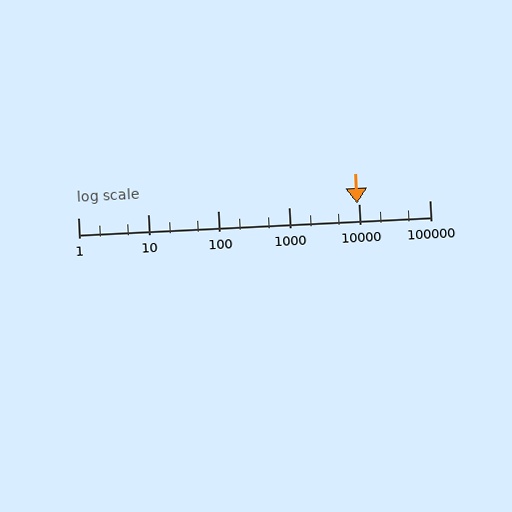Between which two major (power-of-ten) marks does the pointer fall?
The pointer is between 1000 and 10000.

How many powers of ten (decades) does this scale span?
The scale spans 5 decades, from 1 to 100000.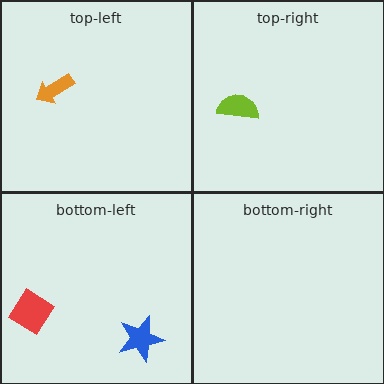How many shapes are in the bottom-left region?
2.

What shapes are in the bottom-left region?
The blue star, the red diamond.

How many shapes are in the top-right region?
1.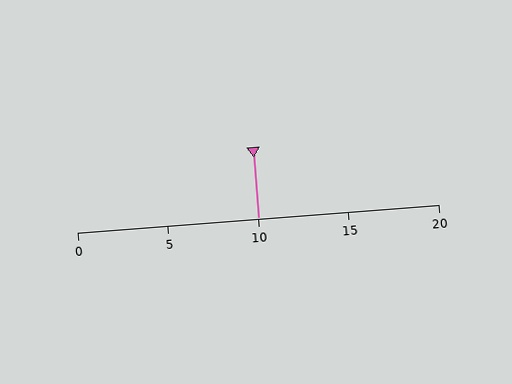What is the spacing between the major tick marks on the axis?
The major ticks are spaced 5 apart.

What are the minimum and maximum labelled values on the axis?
The axis runs from 0 to 20.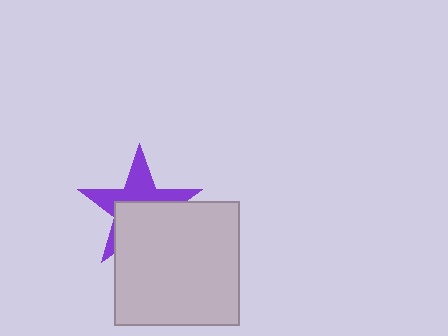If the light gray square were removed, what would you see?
You would see the complete purple star.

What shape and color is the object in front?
The object in front is a light gray square.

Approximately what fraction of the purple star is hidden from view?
Roughly 52% of the purple star is hidden behind the light gray square.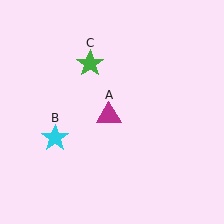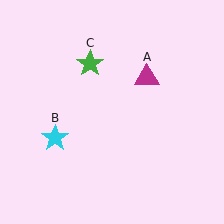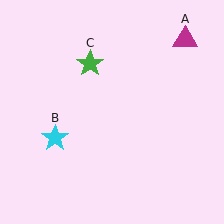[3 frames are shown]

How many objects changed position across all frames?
1 object changed position: magenta triangle (object A).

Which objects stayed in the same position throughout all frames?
Cyan star (object B) and green star (object C) remained stationary.